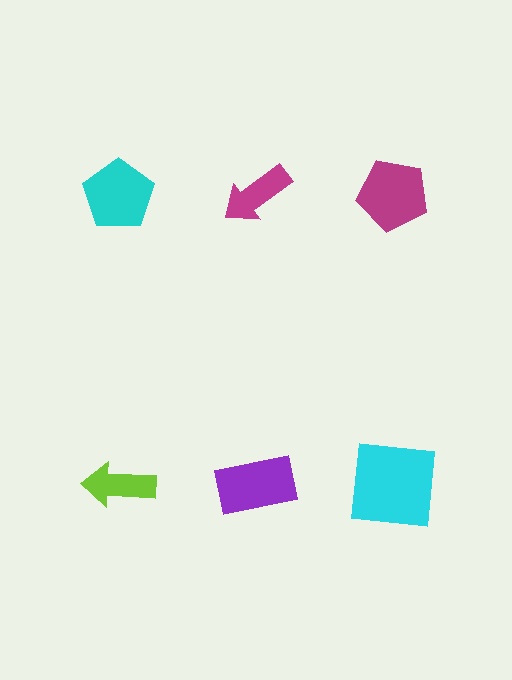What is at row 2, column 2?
A purple rectangle.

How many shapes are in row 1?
3 shapes.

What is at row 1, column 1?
A cyan pentagon.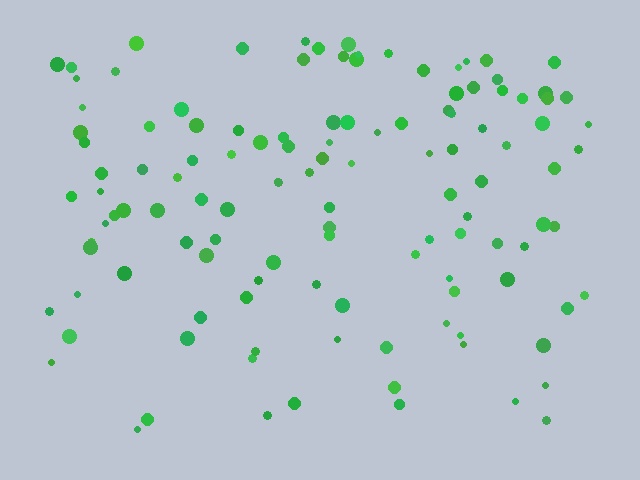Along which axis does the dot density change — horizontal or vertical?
Vertical.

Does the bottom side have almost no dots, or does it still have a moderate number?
Still a moderate number, just noticeably fewer than the top.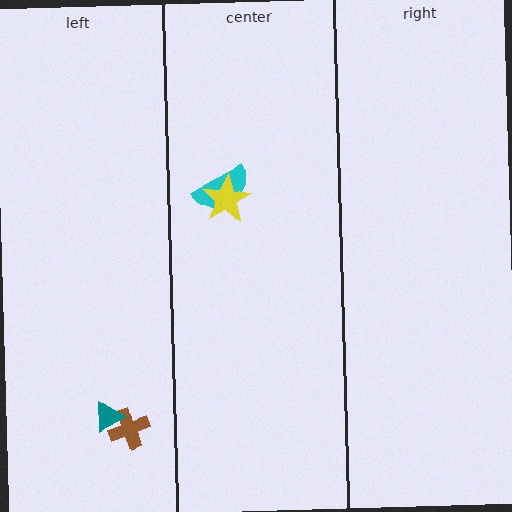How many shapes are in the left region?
2.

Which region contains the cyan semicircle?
The center region.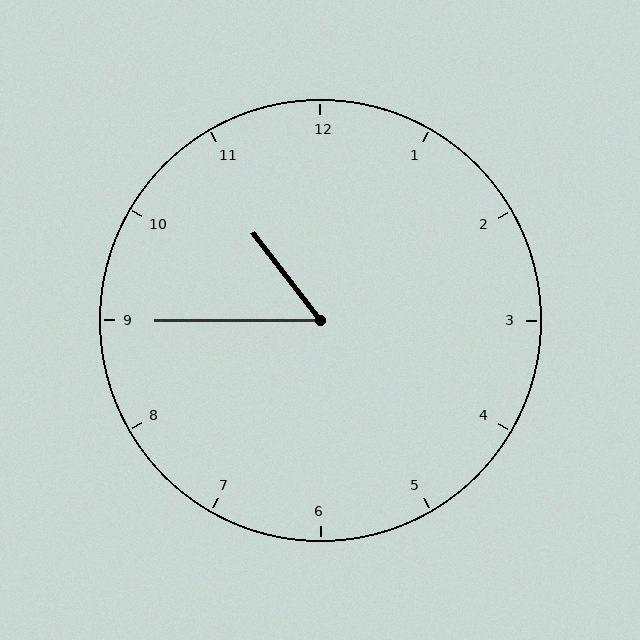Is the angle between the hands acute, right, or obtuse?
It is acute.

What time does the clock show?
10:45.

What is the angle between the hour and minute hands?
Approximately 52 degrees.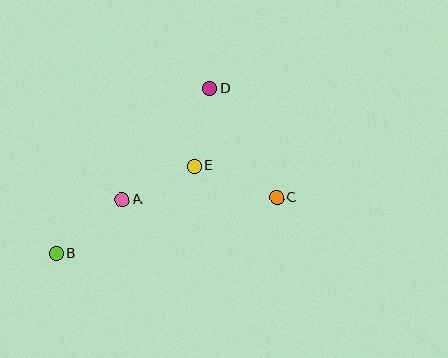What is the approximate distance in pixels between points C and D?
The distance between C and D is approximately 128 pixels.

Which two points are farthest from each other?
Points B and C are farthest from each other.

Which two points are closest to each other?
Points D and E are closest to each other.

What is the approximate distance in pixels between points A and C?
The distance between A and C is approximately 154 pixels.